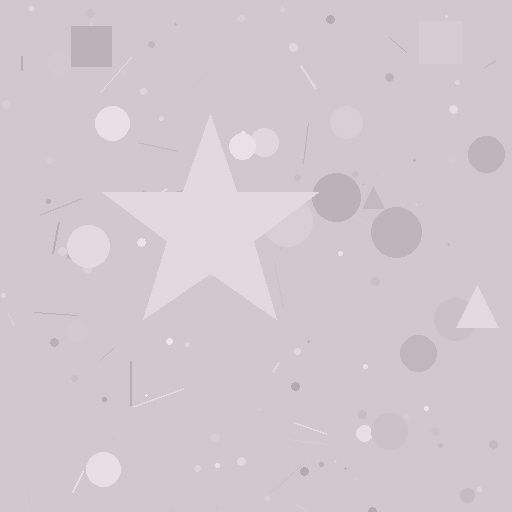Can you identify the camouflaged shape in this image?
The camouflaged shape is a star.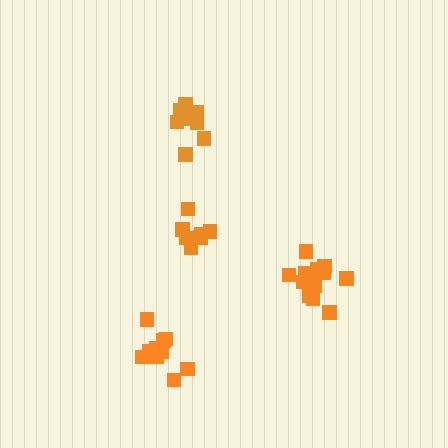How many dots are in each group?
Group 1: 11 dots, Group 2: 13 dots, Group 3: 8 dots, Group 4: 7 dots (39 total).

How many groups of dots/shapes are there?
There are 4 groups.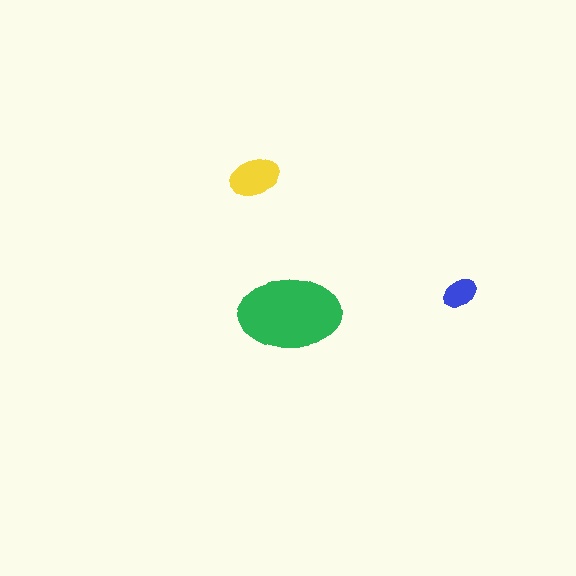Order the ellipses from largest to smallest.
the green one, the yellow one, the blue one.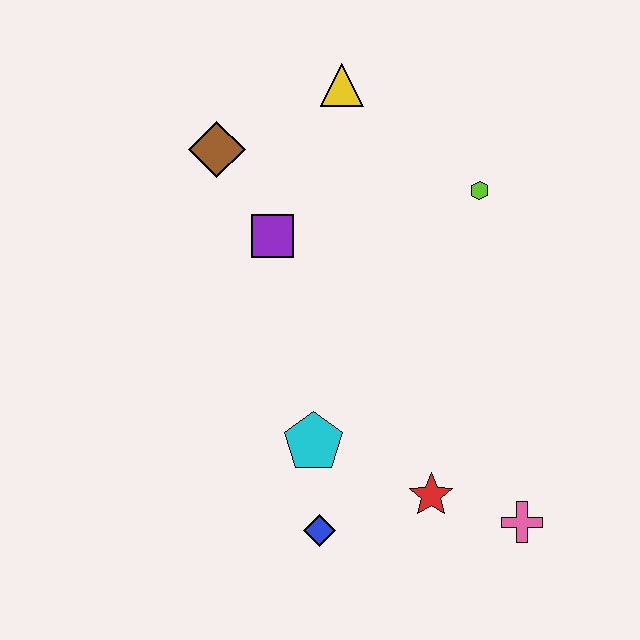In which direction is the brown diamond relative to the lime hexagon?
The brown diamond is to the left of the lime hexagon.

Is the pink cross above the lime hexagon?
No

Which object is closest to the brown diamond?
The purple square is closest to the brown diamond.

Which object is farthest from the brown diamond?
The pink cross is farthest from the brown diamond.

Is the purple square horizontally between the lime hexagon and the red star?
No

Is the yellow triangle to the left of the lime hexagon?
Yes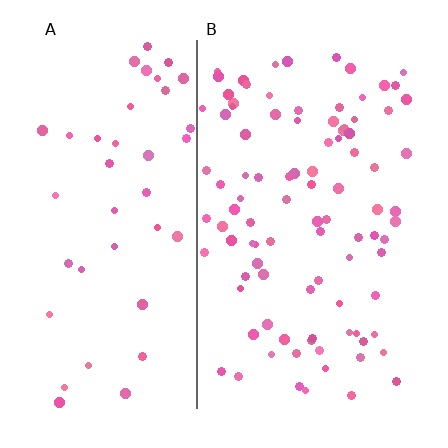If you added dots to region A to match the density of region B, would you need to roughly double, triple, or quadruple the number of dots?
Approximately double.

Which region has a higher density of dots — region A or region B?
B (the right).